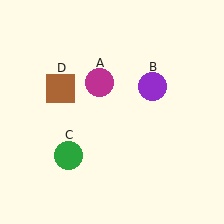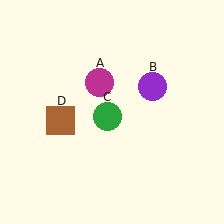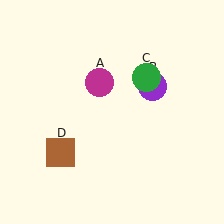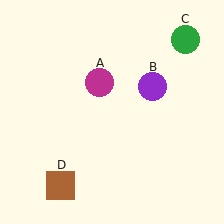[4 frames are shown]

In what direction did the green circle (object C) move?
The green circle (object C) moved up and to the right.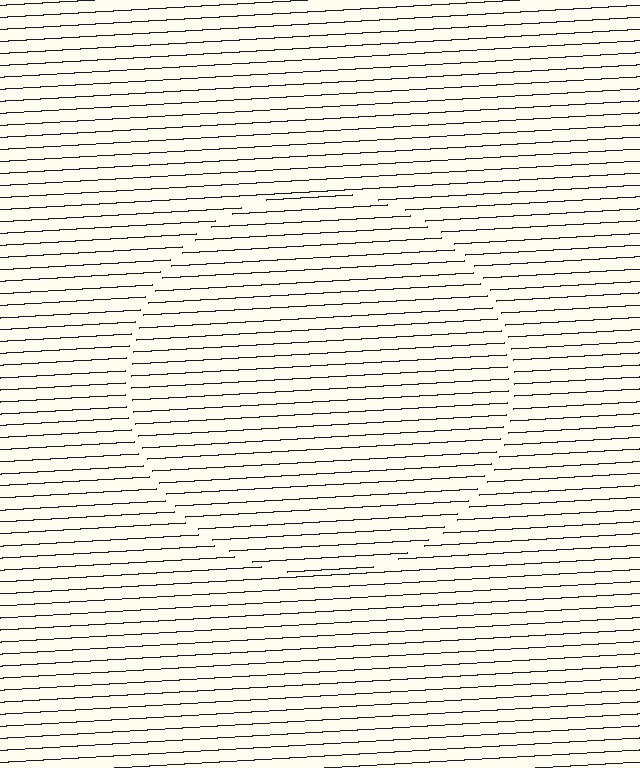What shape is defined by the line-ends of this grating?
An illusory circle. The interior of the shape contains the same grating, shifted by half a period — the contour is defined by the phase discontinuity where line-ends from the inner and outer gratings abut.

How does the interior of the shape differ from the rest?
The interior of the shape contains the same grating, shifted by half a period — the contour is defined by the phase discontinuity where line-ends from the inner and outer gratings abut.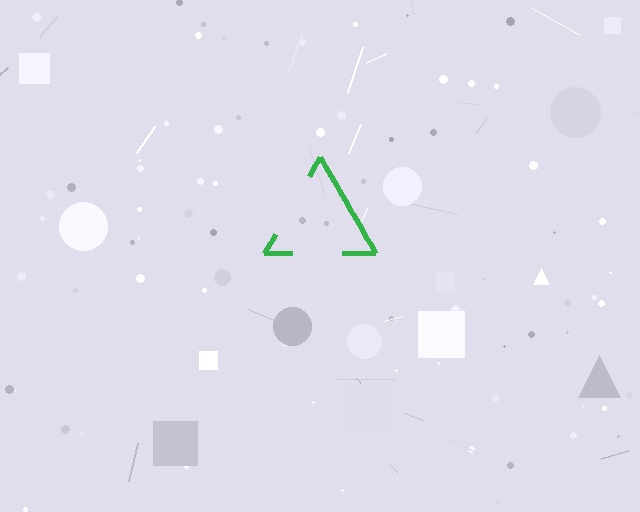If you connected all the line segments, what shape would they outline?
They would outline a triangle.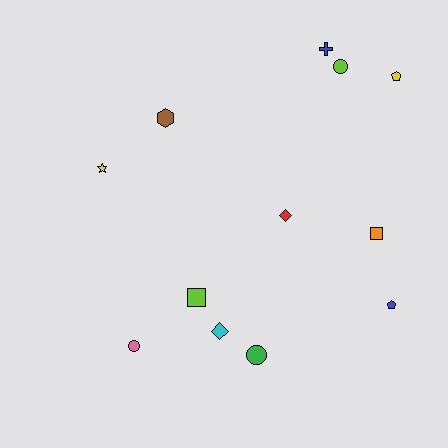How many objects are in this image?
There are 12 objects.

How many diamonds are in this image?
There are 2 diamonds.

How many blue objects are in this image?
There are 2 blue objects.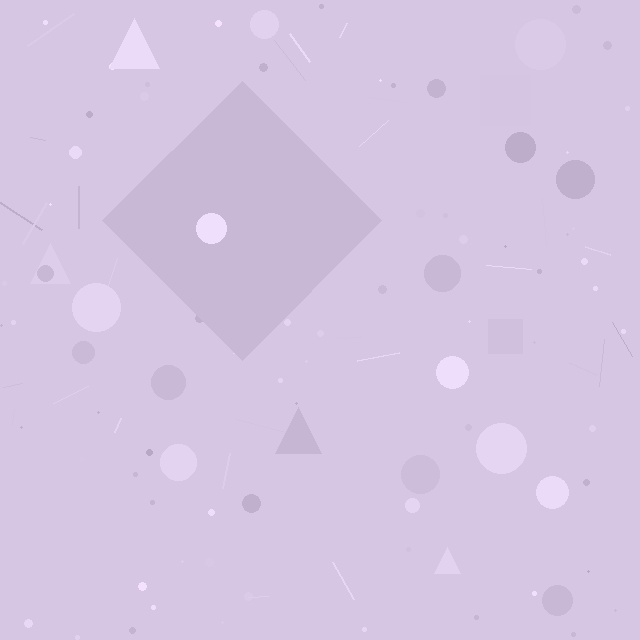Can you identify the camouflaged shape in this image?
The camouflaged shape is a diamond.